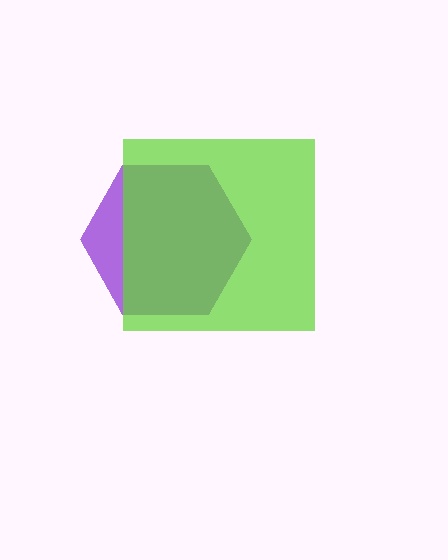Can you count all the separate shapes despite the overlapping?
Yes, there are 2 separate shapes.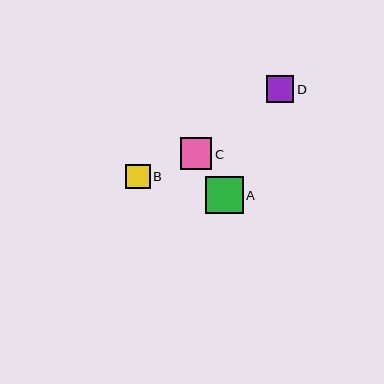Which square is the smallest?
Square B is the smallest with a size of approximately 25 pixels.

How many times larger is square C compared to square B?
Square C is approximately 1.3 times the size of square B.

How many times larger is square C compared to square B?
Square C is approximately 1.3 times the size of square B.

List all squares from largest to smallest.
From largest to smallest: A, C, D, B.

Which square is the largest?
Square A is the largest with a size of approximately 37 pixels.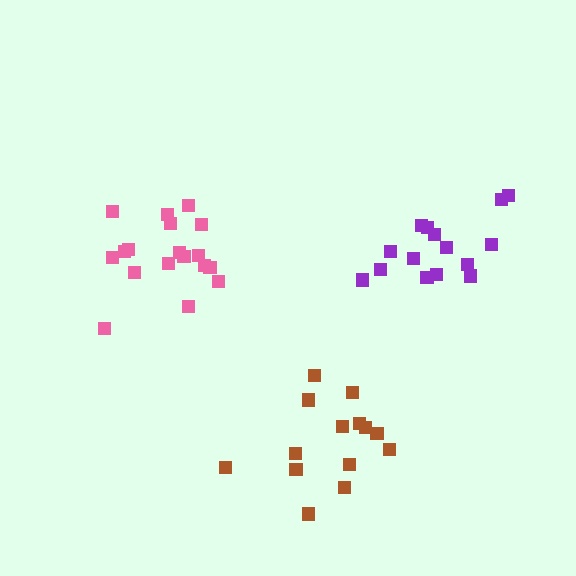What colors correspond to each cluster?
The clusters are colored: pink, brown, purple.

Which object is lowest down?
The brown cluster is bottommost.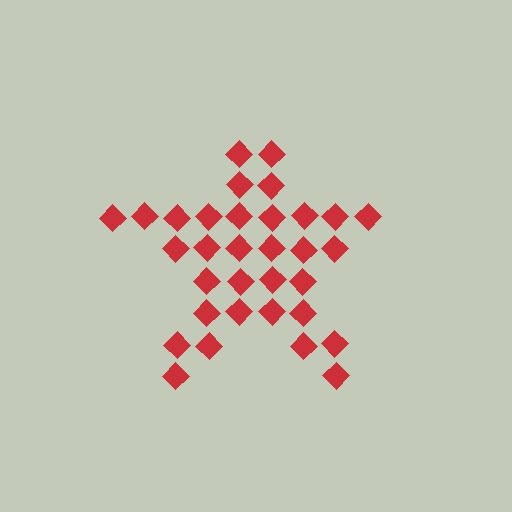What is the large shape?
The large shape is a star.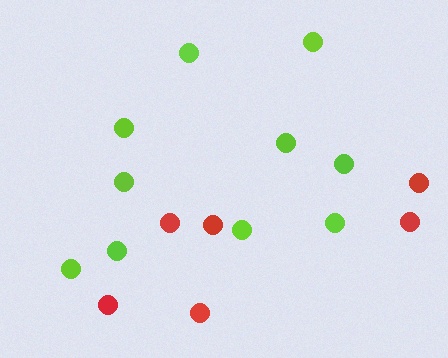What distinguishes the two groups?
There are 2 groups: one group of red circles (6) and one group of lime circles (10).